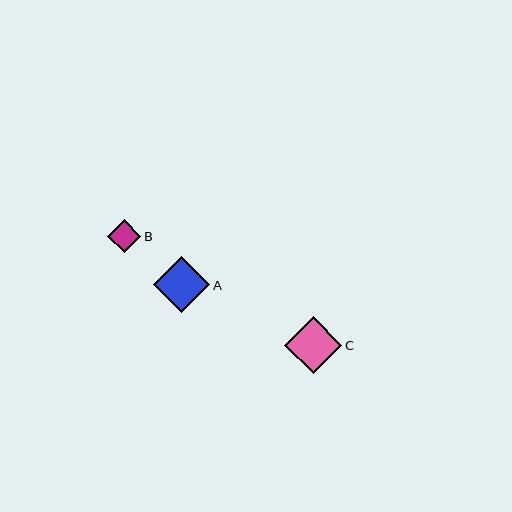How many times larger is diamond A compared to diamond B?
Diamond A is approximately 1.7 times the size of diamond B.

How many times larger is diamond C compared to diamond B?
Diamond C is approximately 1.7 times the size of diamond B.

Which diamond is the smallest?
Diamond B is the smallest with a size of approximately 33 pixels.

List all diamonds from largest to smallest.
From largest to smallest: C, A, B.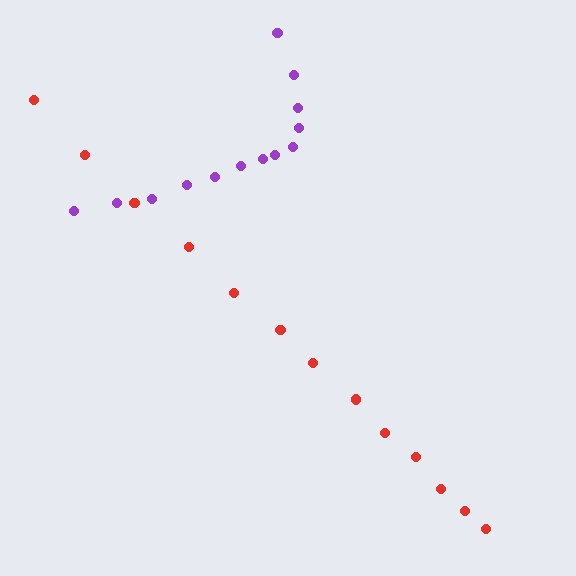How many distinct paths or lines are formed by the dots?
There are 2 distinct paths.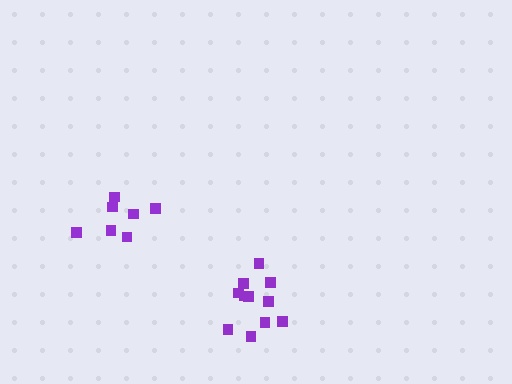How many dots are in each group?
Group 1: 7 dots, Group 2: 11 dots (18 total).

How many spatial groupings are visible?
There are 2 spatial groupings.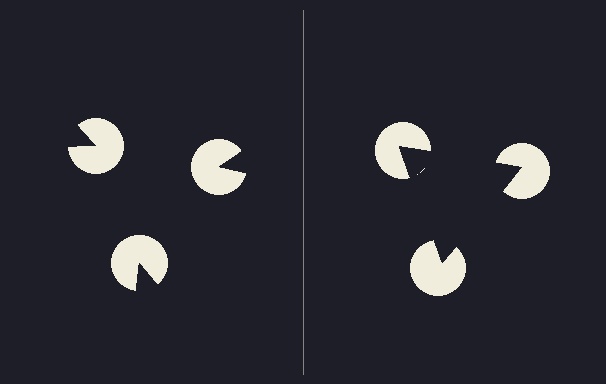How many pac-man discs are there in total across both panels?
6 — 3 on each side.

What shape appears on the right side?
An illusory triangle.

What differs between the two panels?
The pac-man discs are positioned identically on both sides; only the wedge orientations differ. On the right they align to a triangle; on the left they are misaligned.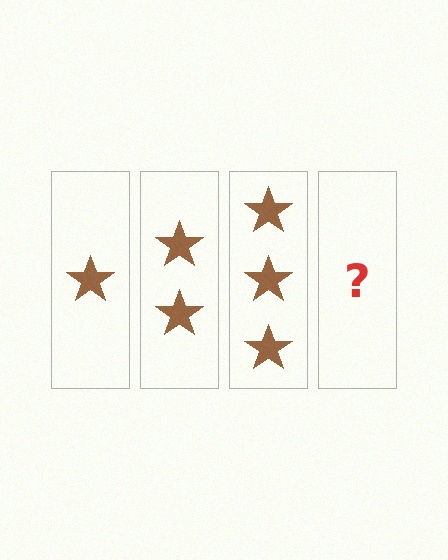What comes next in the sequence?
The next element should be 4 stars.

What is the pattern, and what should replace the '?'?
The pattern is that each step adds one more star. The '?' should be 4 stars.